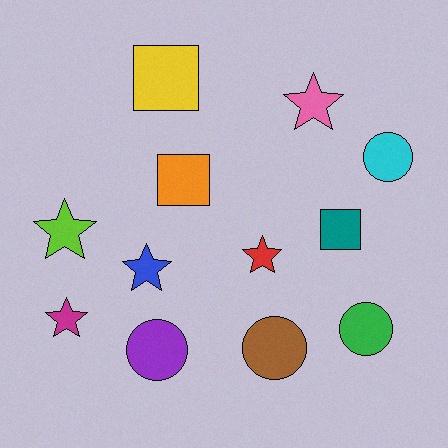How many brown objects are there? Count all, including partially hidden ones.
There is 1 brown object.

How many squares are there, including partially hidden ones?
There are 3 squares.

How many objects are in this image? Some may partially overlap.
There are 12 objects.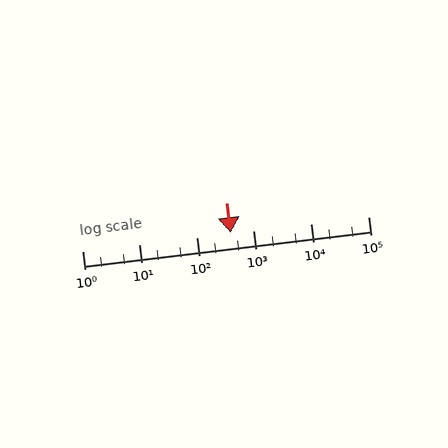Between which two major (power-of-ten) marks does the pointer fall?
The pointer is between 100 and 1000.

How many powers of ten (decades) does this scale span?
The scale spans 5 decades, from 1 to 100000.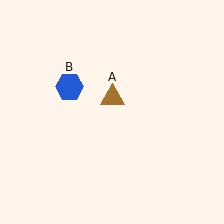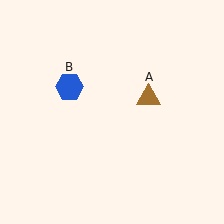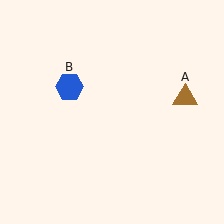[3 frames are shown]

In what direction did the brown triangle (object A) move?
The brown triangle (object A) moved right.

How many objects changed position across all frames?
1 object changed position: brown triangle (object A).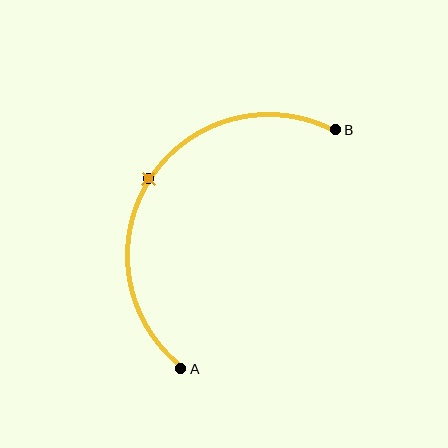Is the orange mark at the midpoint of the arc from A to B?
Yes. The orange mark lies on the arc at equal arc-length from both A and B — it is the arc midpoint.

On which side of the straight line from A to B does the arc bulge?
The arc bulges to the left of the straight line connecting A and B.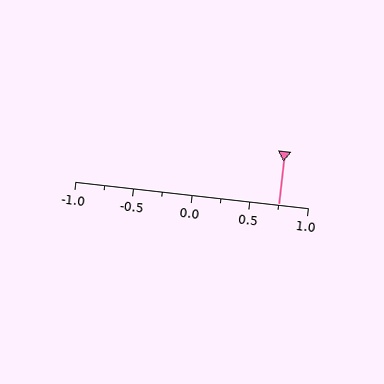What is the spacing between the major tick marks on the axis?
The major ticks are spaced 0.5 apart.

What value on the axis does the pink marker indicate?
The marker indicates approximately 0.75.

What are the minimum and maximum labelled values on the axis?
The axis runs from -1.0 to 1.0.